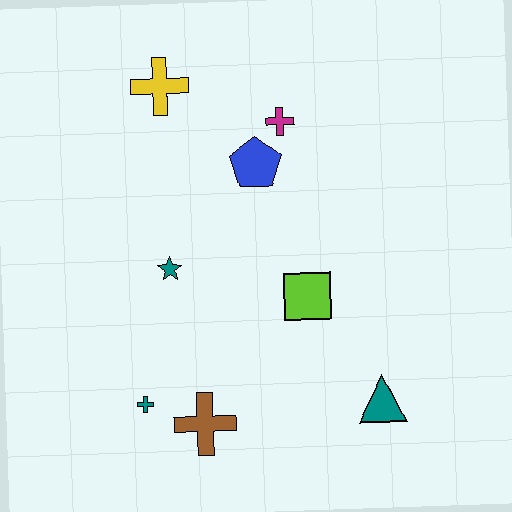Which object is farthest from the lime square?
The yellow cross is farthest from the lime square.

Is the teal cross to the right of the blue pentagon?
No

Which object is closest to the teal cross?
The brown cross is closest to the teal cross.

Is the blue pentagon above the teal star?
Yes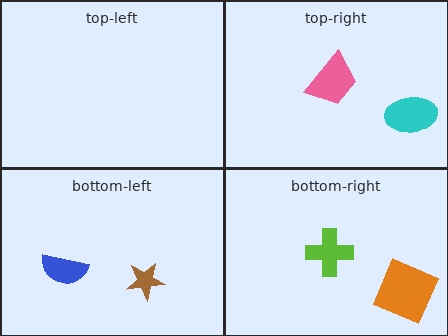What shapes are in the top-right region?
The pink trapezoid, the cyan ellipse.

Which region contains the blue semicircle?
The bottom-left region.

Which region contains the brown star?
The bottom-left region.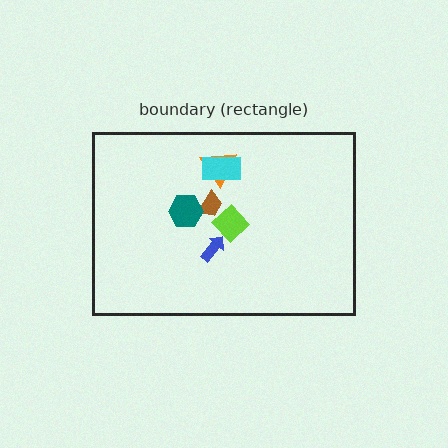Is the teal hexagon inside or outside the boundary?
Inside.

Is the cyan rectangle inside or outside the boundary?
Inside.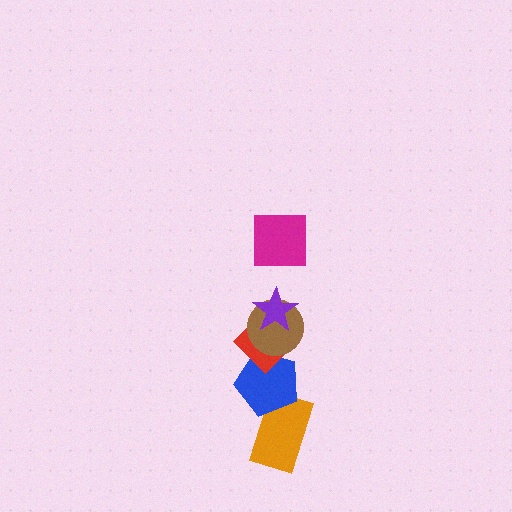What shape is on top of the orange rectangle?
The blue pentagon is on top of the orange rectangle.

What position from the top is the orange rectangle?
The orange rectangle is 6th from the top.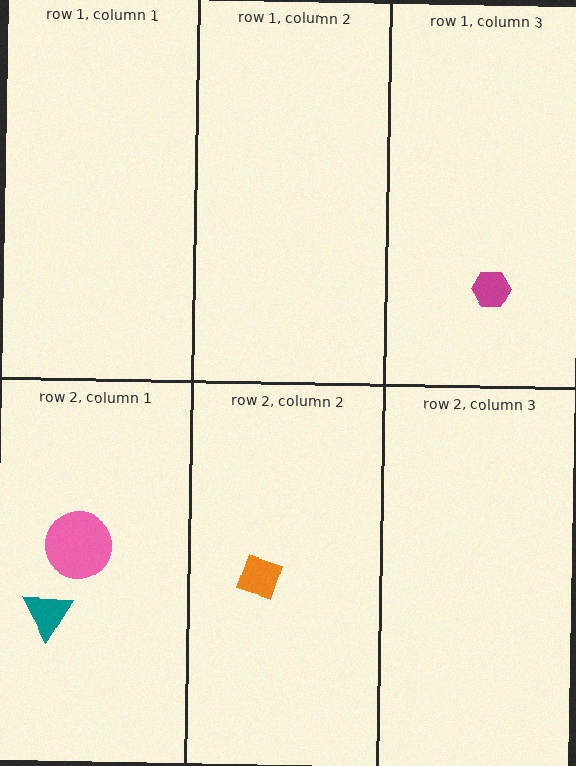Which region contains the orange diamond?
The row 2, column 2 region.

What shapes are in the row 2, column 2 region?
The orange diamond.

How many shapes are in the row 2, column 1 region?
2.